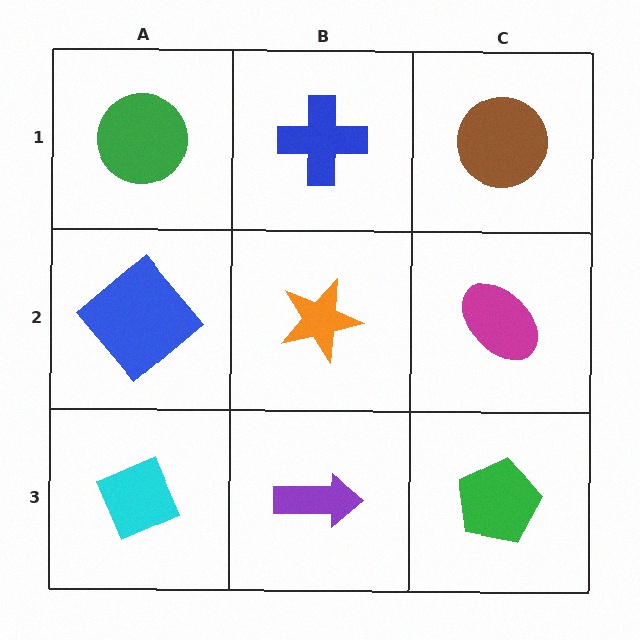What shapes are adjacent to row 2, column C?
A brown circle (row 1, column C), a green pentagon (row 3, column C), an orange star (row 2, column B).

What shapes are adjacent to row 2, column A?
A green circle (row 1, column A), a cyan diamond (row 3, column A), an orange star (row 2, column B).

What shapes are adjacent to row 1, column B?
An orange star (row 2, column B), a green circle (row 1, column A), a brown circle (row 1, column C).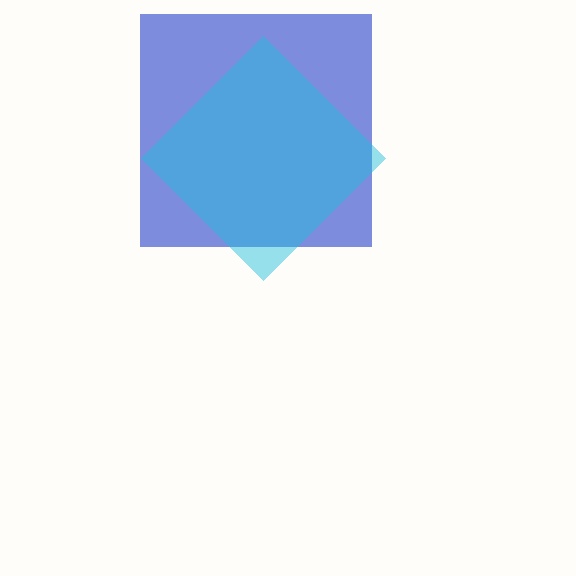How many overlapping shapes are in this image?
There are 2 overlapping shapes in the image.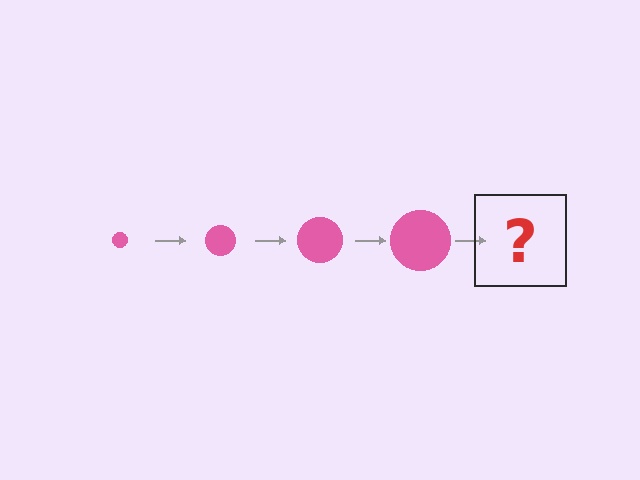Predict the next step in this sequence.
The next step is a pink circle, larger than the previous one.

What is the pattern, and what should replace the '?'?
The pattern is that the circle gets progressively larger each step. The '?' should be a pink circle, larger than the previous one.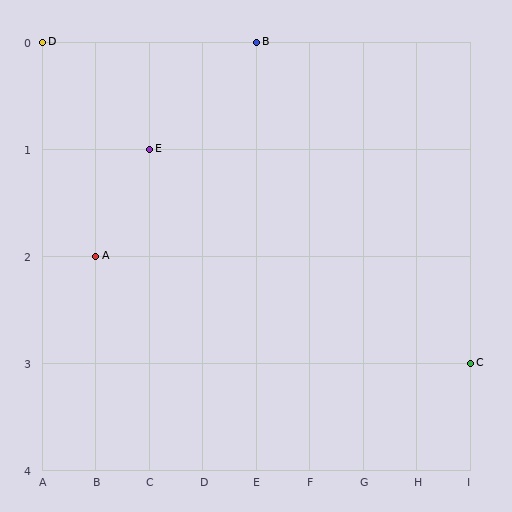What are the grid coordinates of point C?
Point C is at grid coordinates (I, 3).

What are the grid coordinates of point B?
Point B is at grid coordinates (E, 0).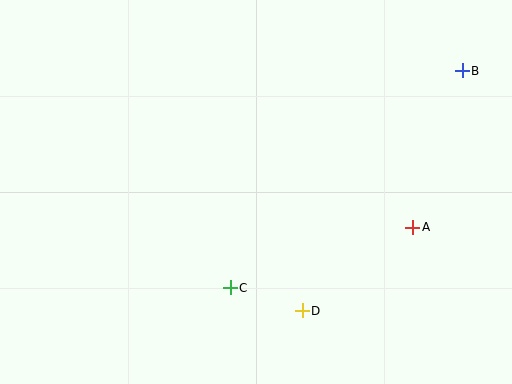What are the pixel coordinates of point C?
Point C is at (230, 288).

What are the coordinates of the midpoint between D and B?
The midpoint between D and B is at (382, 191).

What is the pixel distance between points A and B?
The distance between A and B is 164 pixels.